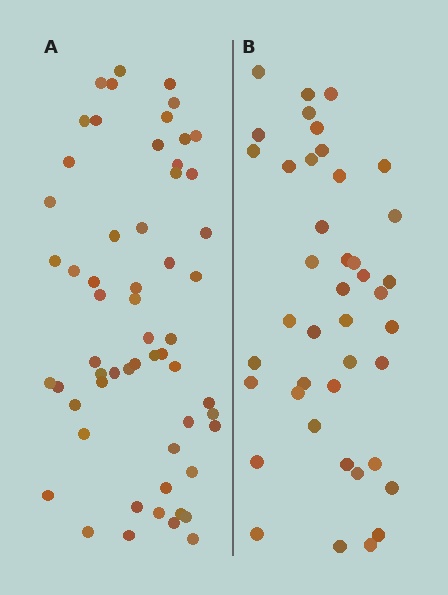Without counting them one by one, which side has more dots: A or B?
Region A (the left region) has more dots.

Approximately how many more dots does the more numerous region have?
Region A has approximately 15 more dots than region B.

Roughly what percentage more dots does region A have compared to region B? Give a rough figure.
About 40% more.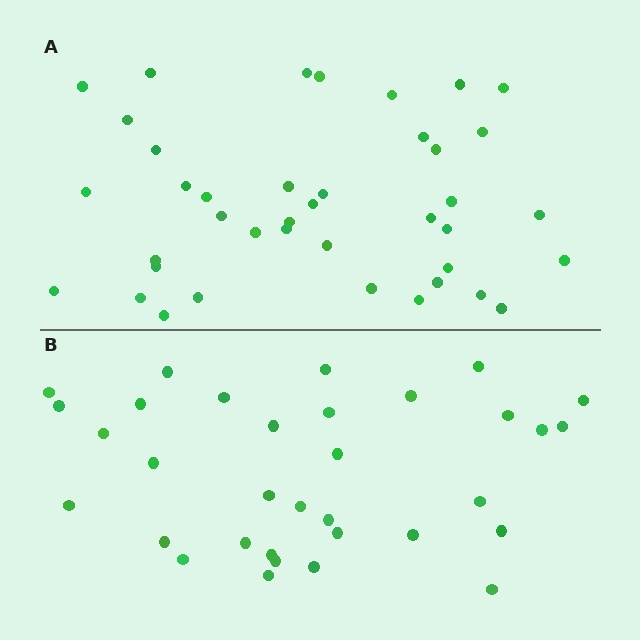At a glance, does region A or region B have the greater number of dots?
Region A (the top region) has more dots.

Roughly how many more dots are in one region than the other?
Region A has roughly 8 or so more dots than region B.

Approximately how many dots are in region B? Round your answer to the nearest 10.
About 30 dots. (The exact count is 33, which rounds to 30.)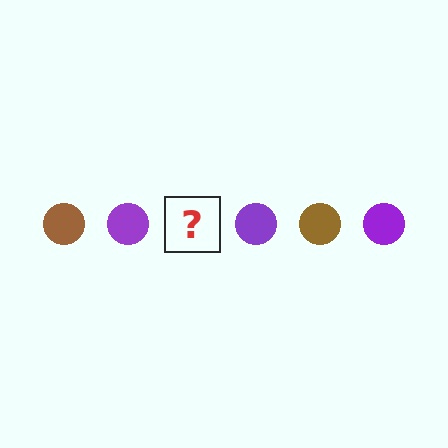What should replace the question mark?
The question mark should be replaced with a brown circle.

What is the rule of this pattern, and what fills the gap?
The rule is that the pattern cycles through brown, purple circles. The gap should be filled with a brown circle.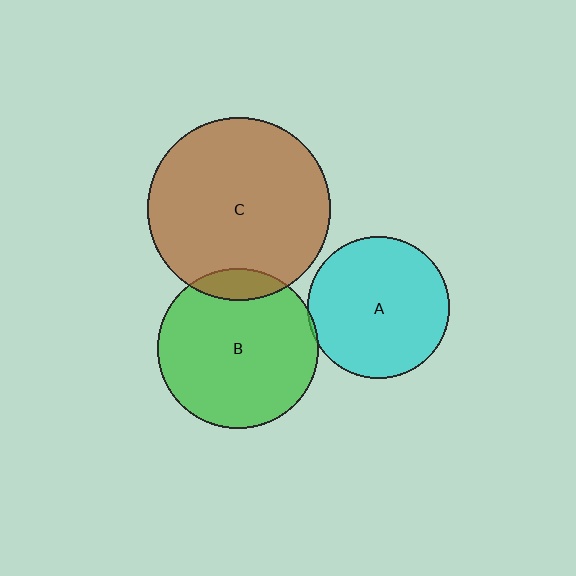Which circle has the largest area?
Circle C (brown).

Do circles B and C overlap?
Yes.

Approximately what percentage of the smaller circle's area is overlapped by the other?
Approximately 10%.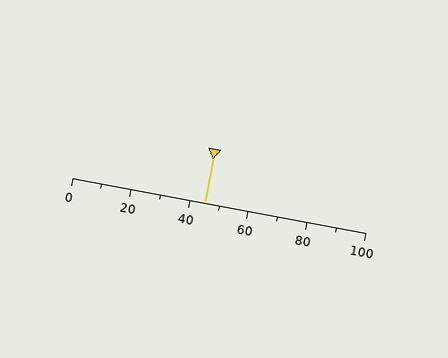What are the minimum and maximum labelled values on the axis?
The axis runs from 0 to 100.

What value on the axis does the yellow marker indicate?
The marker indicates approximately 45.